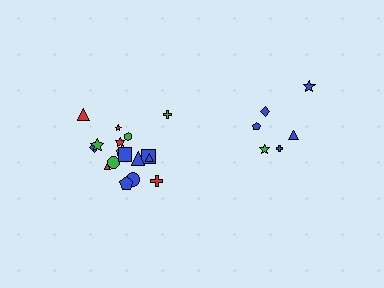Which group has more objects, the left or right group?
The left group.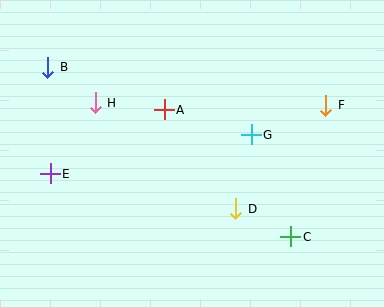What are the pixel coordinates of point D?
Point D is at (236, 209).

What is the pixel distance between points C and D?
The distance between C and D is 62 pixels.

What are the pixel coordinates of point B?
Point B is at (48, 67).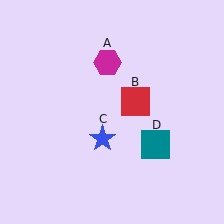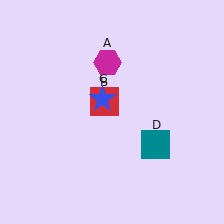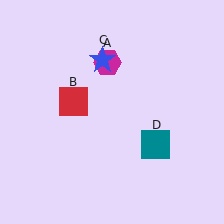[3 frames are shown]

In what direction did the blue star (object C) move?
The blue star (object C) moved up.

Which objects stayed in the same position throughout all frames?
Magenta hexagon (object A) and teal square (object D) remained stationary.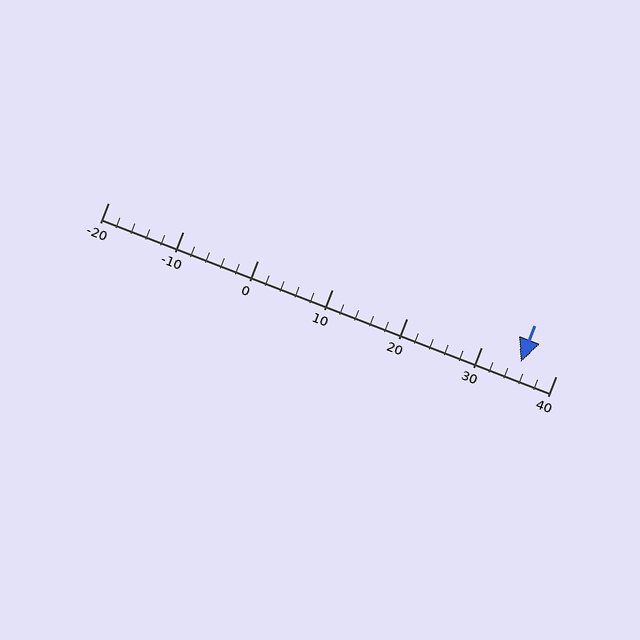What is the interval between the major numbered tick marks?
The major tick marks are spaced 10 units apart.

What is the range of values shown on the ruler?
The ruler shows values from -20 to 40.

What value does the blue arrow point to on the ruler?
The blue arrow points to approximately 35.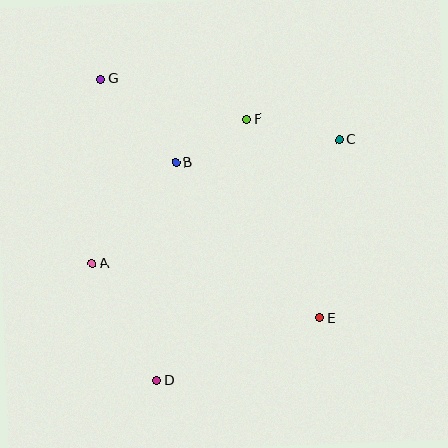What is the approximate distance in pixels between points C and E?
The distance between C and E is approximately 179 pixels.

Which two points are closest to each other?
Points B and F are closest to each other.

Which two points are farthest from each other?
Points E and G are farthest from each other.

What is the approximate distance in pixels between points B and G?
The distance between B and G is approximately 112 pixels.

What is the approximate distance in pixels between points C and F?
The distance between C and F is approximately 95 pixels.